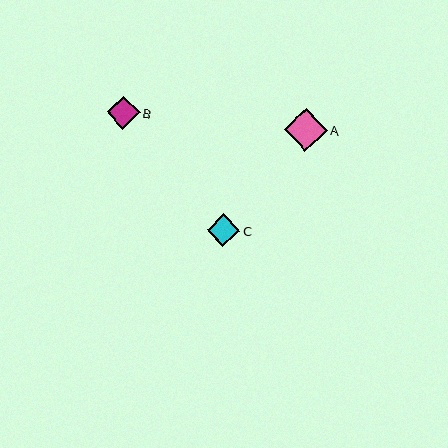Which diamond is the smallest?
Diamond C is the smallest with a size of approximately 33 pixels.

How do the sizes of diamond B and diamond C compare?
Diamond B and diamond C are approximately the same size.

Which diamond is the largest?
Diamond A is the largest with a size of approximately 43 pixels.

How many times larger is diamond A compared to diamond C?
Diamond A is approximately 1.3 times the size of diamond C.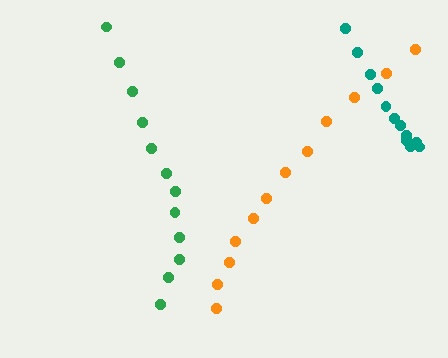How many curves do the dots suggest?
There are 3 distinct paths.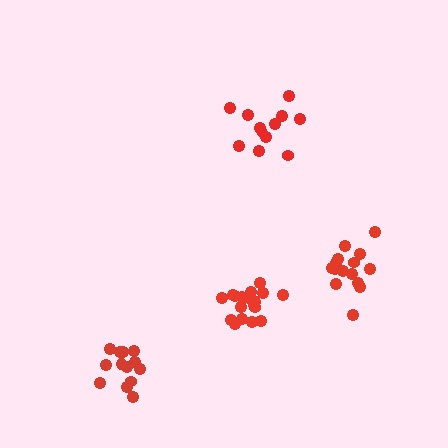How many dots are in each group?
Group 1: 12 dots, Group 2: 15 dots, Group 3: 18 dots, Group 4: 13 dots (58 total).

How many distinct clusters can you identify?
There are 4 distinct clusters.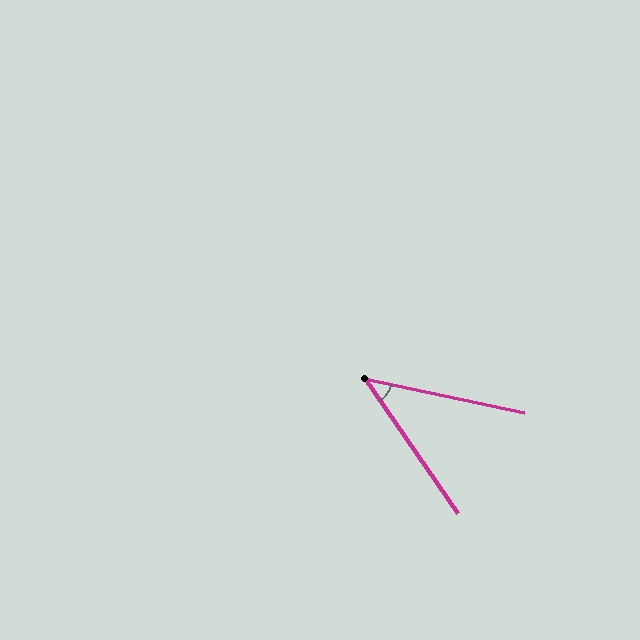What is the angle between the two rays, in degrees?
Approximately 43 degrees.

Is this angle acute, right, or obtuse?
It is acute.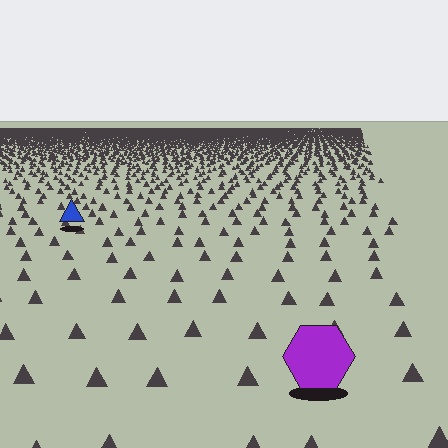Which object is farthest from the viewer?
The blue triangle is farthest from the viewer. It appears smaller and the ground texture around it is denser.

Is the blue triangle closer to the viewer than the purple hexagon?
No. The purple hexagon is closer — you can tell from the texture gradient: the ground texture is coarser near it.